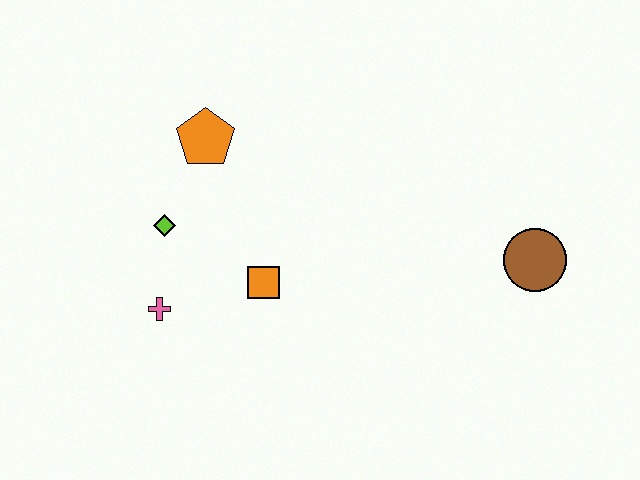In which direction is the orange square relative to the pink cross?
The orange square is to the right of the pink cross.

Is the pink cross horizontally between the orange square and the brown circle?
No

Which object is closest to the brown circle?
The orange square is closest to the brown circle.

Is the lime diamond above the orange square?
Yes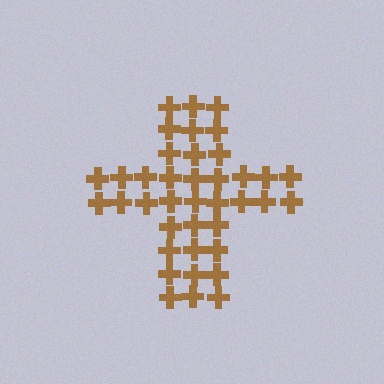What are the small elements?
The small elements are crosses.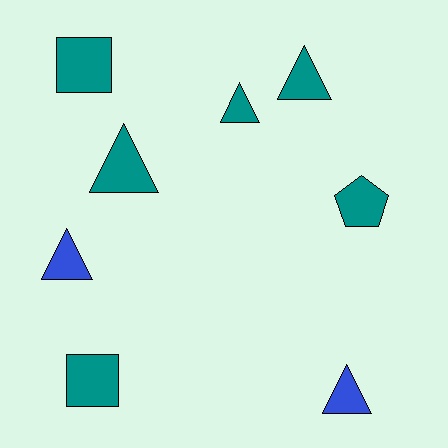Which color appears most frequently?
Teal, with 6 objects.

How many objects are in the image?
There are 8 objects.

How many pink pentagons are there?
There are no pink pentagons.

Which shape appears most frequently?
Triangle, with 5 objects.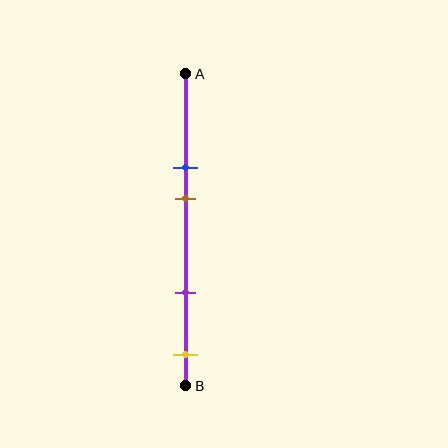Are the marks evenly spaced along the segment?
No, the marks are not evenly spaced.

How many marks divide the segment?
There are 4 marks dividing the segment.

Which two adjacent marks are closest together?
The blue and brown marks are the closest adjacent pair.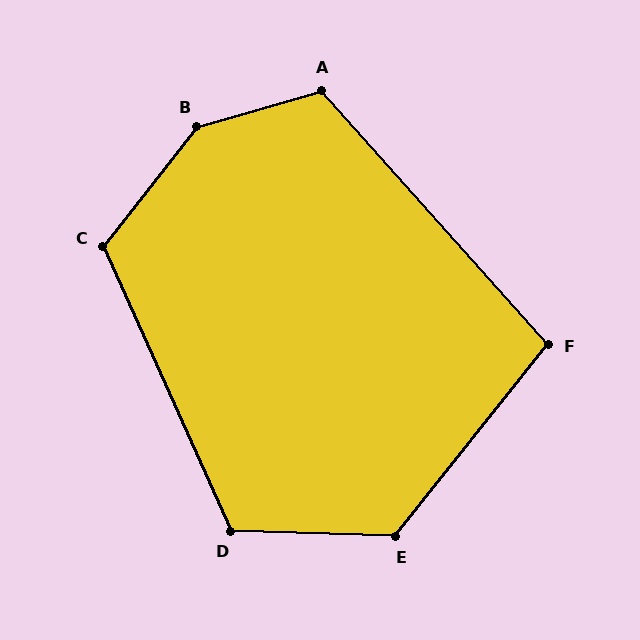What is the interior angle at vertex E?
Approximately 127 degrees (obtuse).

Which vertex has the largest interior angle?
B, at approximately 144 degrees.